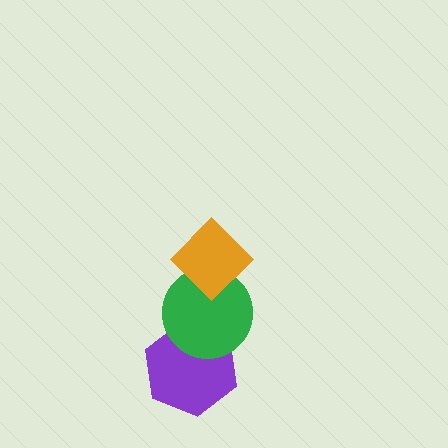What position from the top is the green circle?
The green circle is 2nd from the top.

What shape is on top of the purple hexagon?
The green circle is on top of the purple hexagon.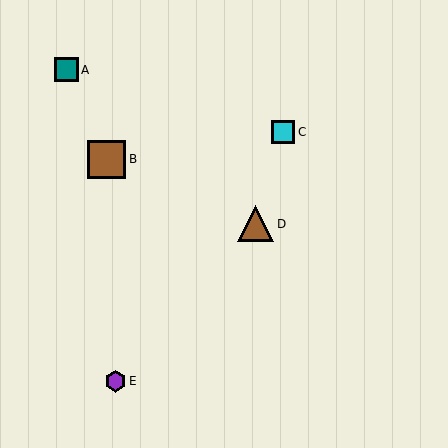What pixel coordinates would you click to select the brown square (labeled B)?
Click at (106, 159) to select the brown square B.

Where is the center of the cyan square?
The center of the cyan square is at (283, 132).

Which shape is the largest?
The brown square (labeled B) is the largest.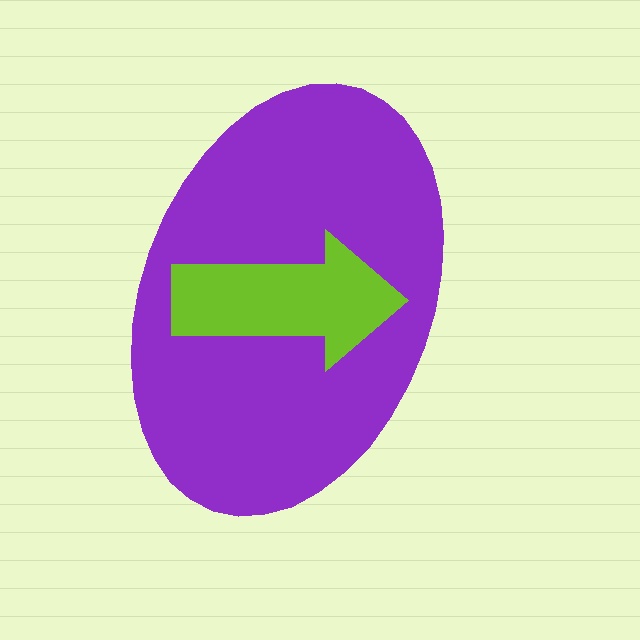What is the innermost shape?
The lime arrow.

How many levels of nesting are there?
2.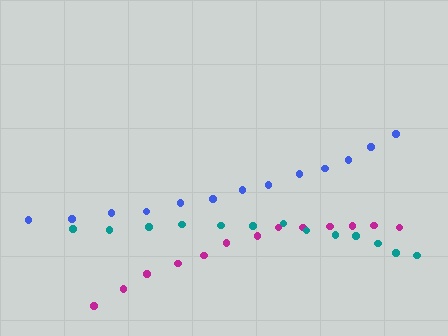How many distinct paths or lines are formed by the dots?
There are 3 distinct paths.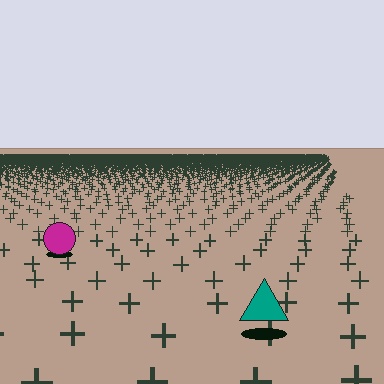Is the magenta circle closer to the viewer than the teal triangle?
No. The teal triangle is closer — you can tell from the texture gradient: the ground texture is coarser near it.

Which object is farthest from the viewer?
The magenta circle is farthest from the viewer. It appears smaller and the ground texture around it is denser.